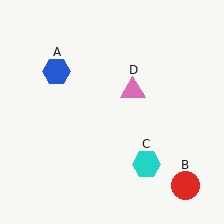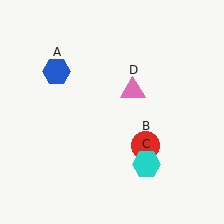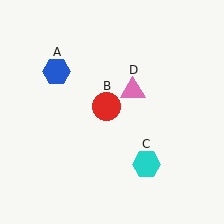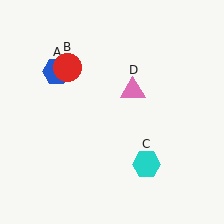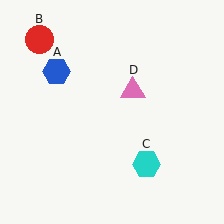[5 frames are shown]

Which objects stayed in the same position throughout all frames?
Blue hexagon (object A) and cyan hexagon (object C) and pink triangle (object D) remained stationary.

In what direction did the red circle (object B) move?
The red circle (object B) moved up and to the left.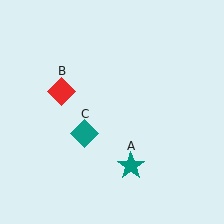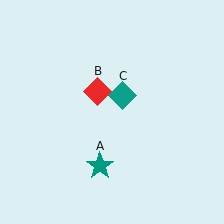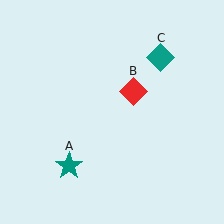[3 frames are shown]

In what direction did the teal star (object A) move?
The teal star (object A) moved left.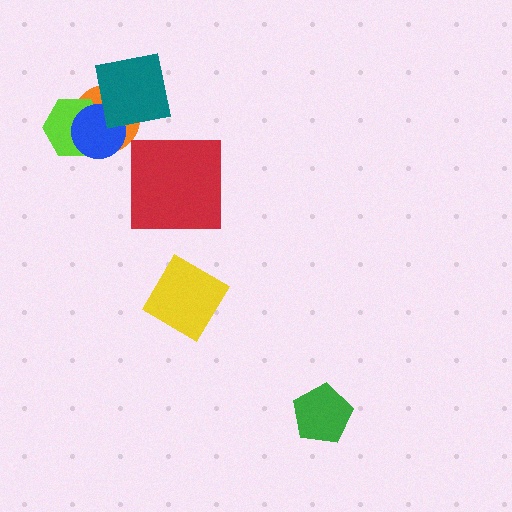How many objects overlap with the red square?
0 objects overlap with the red square.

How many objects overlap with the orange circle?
3 objects overlap with the orange circle.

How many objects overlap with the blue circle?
3 objects overlap with the blue circle.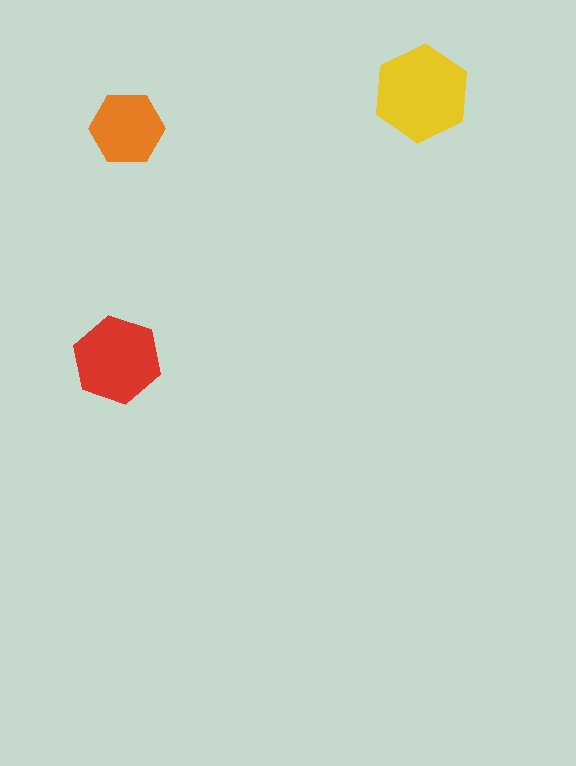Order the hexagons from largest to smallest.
the yellow one, the red one, the orange one.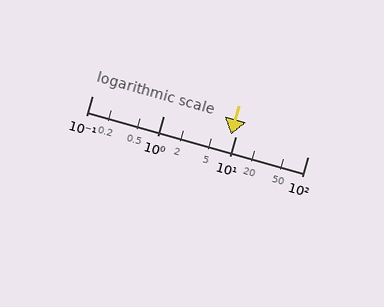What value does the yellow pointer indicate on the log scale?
The pointer indicates approximately 8.7.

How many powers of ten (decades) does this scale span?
The scale spans 3 decades, from 0.1 to 100.